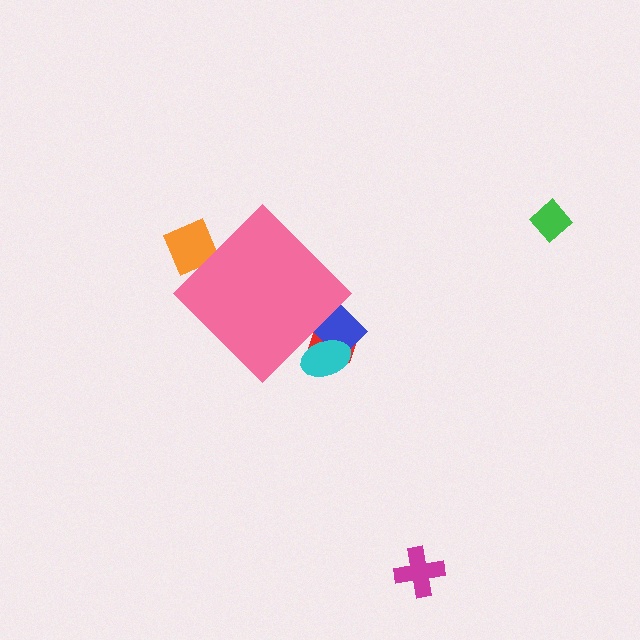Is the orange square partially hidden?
Yes, the orange square is partially hidden behind the pink diamond.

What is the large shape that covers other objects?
A pink diamond.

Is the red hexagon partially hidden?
Yes, the red hexagon is partially hidden behind the pink diamond.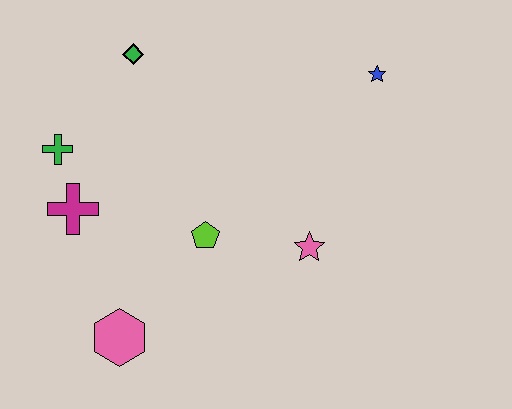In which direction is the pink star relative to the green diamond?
The pink star is below the green diamond.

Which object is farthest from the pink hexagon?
The blue star is farthest from the pink hexagon.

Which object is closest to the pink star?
The lime pentagon is closest to the pink star.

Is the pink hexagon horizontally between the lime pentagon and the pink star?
No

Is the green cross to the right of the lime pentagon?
No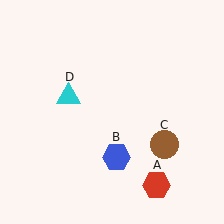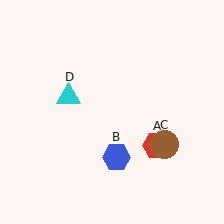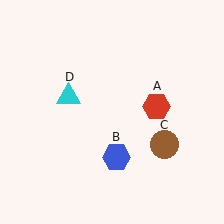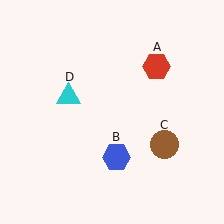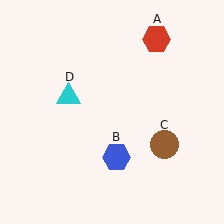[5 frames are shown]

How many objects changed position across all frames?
1 object changed position: red hexagon (object A).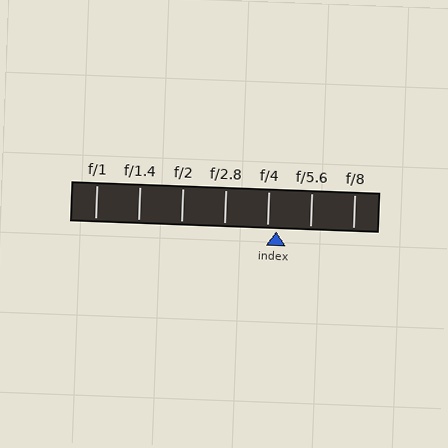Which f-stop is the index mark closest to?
The index mark is closest to f/4.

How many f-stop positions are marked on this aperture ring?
There are 7 f-stop positions marked.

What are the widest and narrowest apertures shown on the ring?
The widest aperture shown is f/1 and the narrowest is f/8.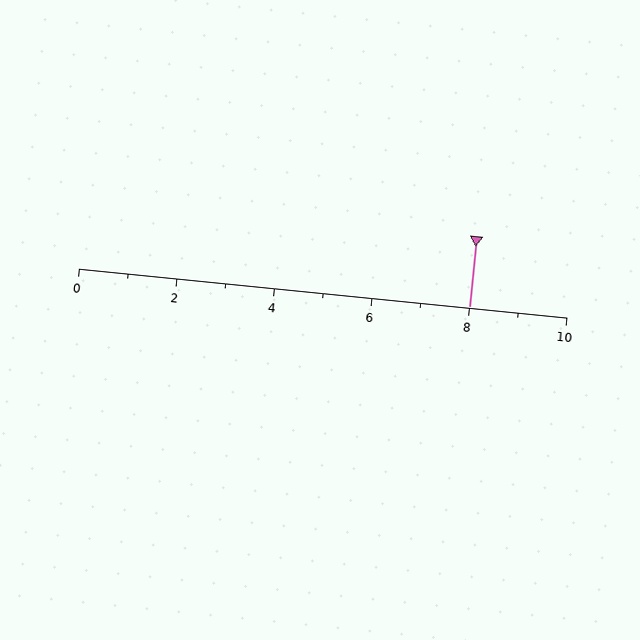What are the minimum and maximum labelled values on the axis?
The axis runs from 0 to 10.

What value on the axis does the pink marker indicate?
The marker indicates approximately 8.